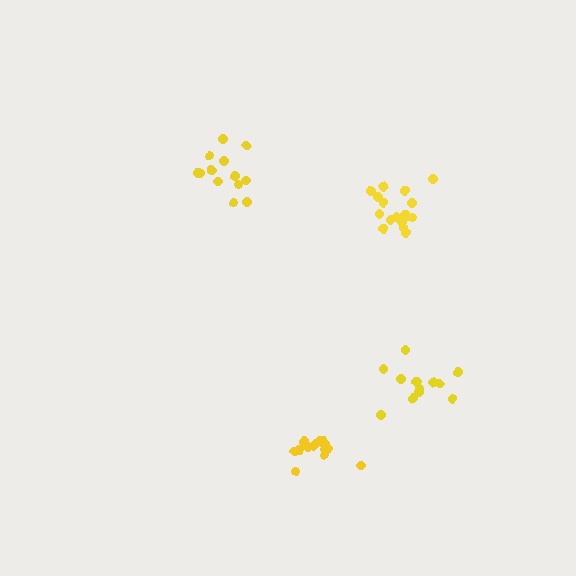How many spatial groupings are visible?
There are 4 spatial groupings.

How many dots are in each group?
Group 1: 18 dots, Group 2: 13 dots, Group 3: 14 dots, Group 4: 15 dots (60 total).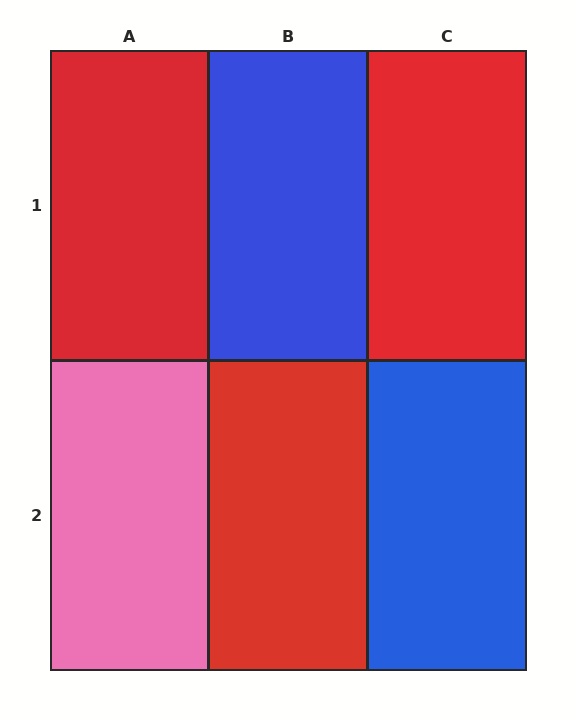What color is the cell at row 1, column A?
Red.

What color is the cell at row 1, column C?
Red.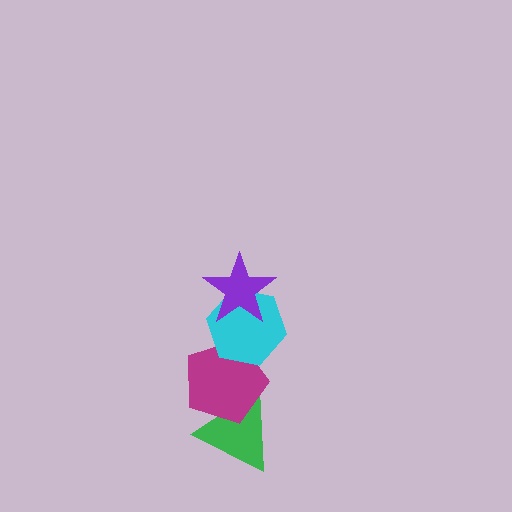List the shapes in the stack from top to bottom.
From top to bottom: the purple star, the cyan hexagon, the magenta pentagon, the green triangle.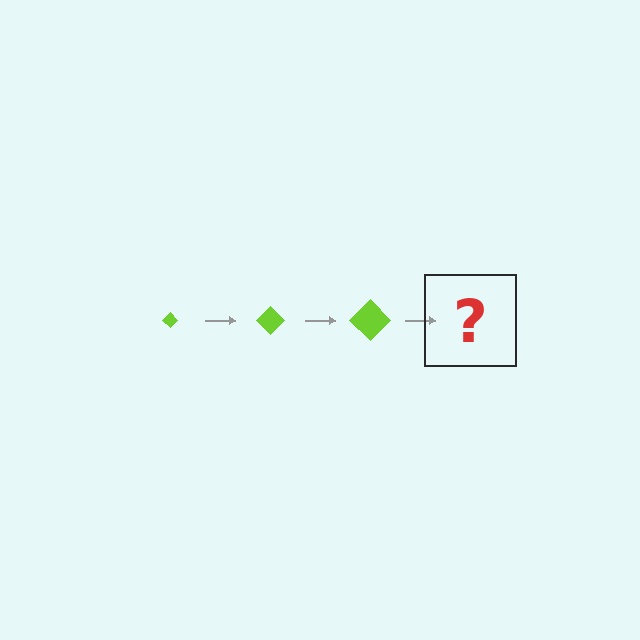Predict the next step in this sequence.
The next step is a lime diamond, larger than the previous one.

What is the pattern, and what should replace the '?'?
The pattern is that the diamond gets progressively larger each step. The '?' should be a lime diamond, larger than the previous one.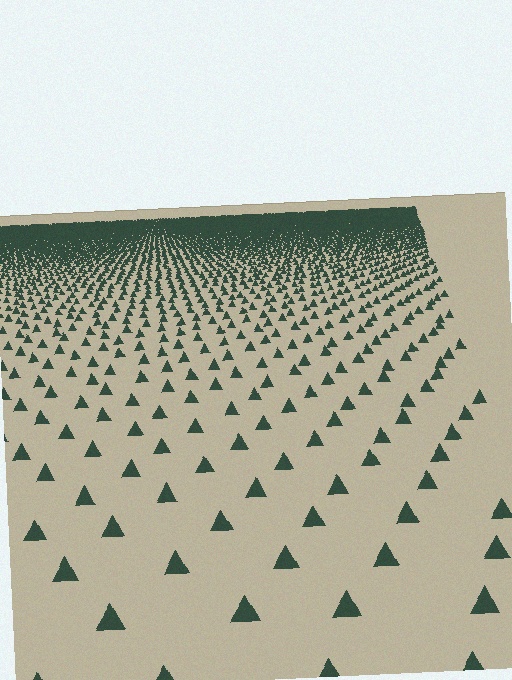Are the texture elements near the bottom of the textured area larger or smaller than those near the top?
Larger. Near the bottom, elements are closer to the viewer and appear at a bigger on-screen size.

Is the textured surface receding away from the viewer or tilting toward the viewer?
The surface is receding away from the viewer. Texture elements get smaller and denser toward the top.